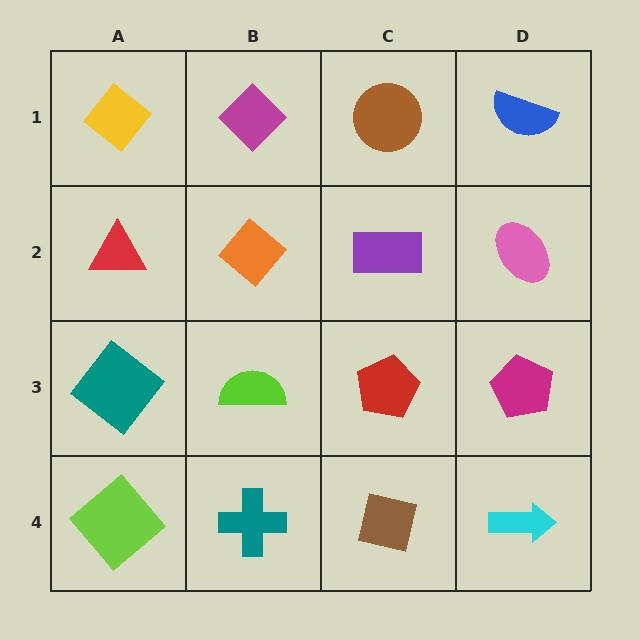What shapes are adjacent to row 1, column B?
An orange diamond (row 2, column B), a yellow diamond (row 1, column A), a brown circle (row 1, column C).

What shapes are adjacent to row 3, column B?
An orange diamond (row 2, column B), a teal cross (row 4, column B), a teal diamond (row 3, column A), a red pentagon (row 3, column C).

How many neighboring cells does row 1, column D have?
2.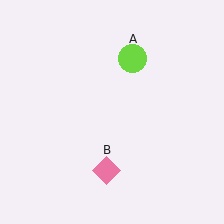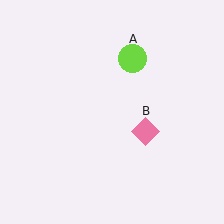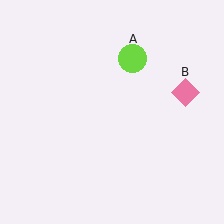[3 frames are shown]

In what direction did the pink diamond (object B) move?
The pink diamond (object B) moved up and to the right.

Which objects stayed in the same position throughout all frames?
Lime circle (object A) remained stationary.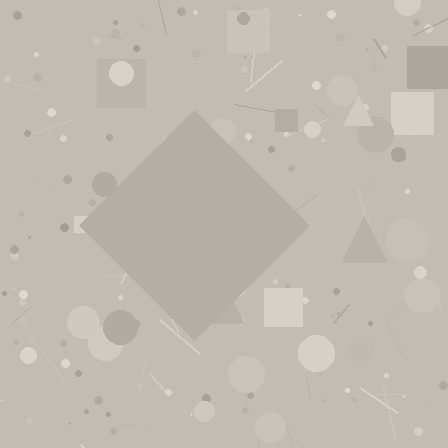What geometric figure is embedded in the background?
A diamond is embedded in the background.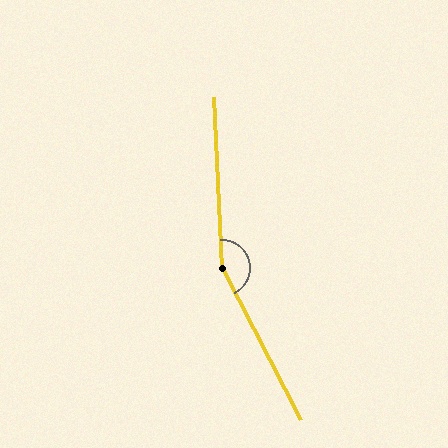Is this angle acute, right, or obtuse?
It is obtuse.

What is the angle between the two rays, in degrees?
Approximately 155 degrees.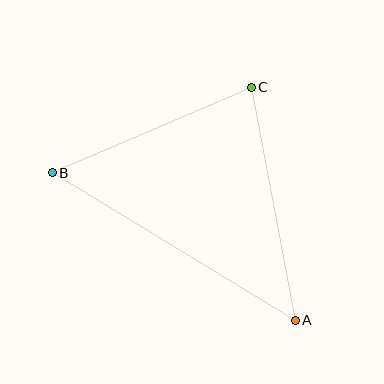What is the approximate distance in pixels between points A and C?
The distance between A and C is approximately 237 pixels.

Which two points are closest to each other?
Points B and C are closest to each other.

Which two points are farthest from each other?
Points A and B are farthest from each other.